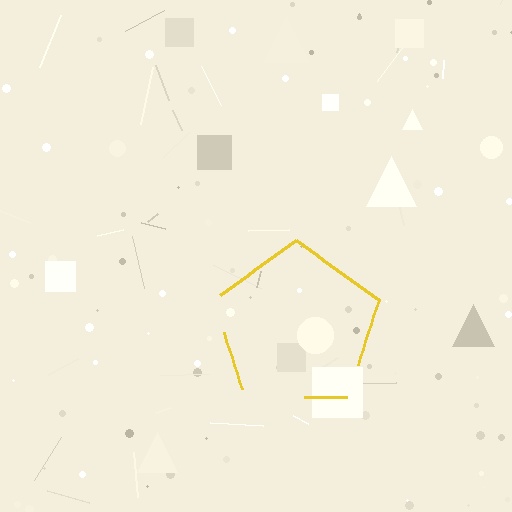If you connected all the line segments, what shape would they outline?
They would outline a pentagon.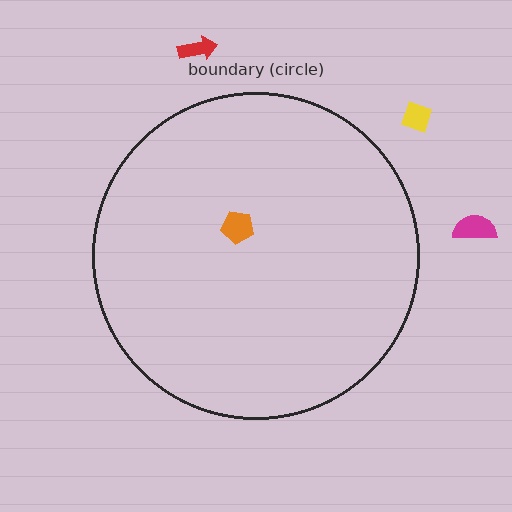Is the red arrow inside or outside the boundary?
Outside.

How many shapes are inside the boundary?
1 inside, 3 outside.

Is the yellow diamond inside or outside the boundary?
Outside.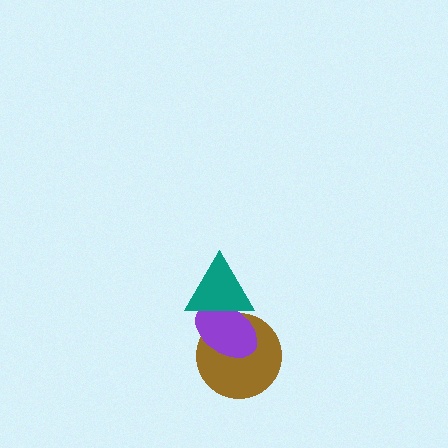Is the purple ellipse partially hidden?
Yes, it is partially covered by another shape.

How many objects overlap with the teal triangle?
2 objects overlap with the teal triangle.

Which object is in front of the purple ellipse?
The teal triangle is in front of the purple ellipse.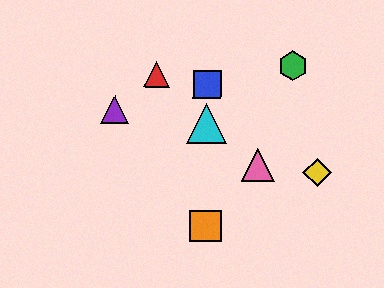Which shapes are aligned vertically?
The blue square, the orange square, the cyan triangle are aligned vertically.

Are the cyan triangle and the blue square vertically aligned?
Yes, both are at x≈207.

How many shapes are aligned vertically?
3 shapes (the blue square, the orange square, the cyan triangle) are aligned vertically.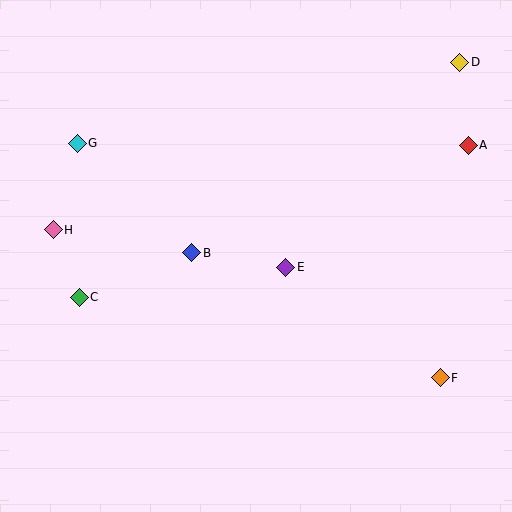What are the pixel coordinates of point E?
Point E is at (286, 267).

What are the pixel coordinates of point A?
Point A is at (468, 145).